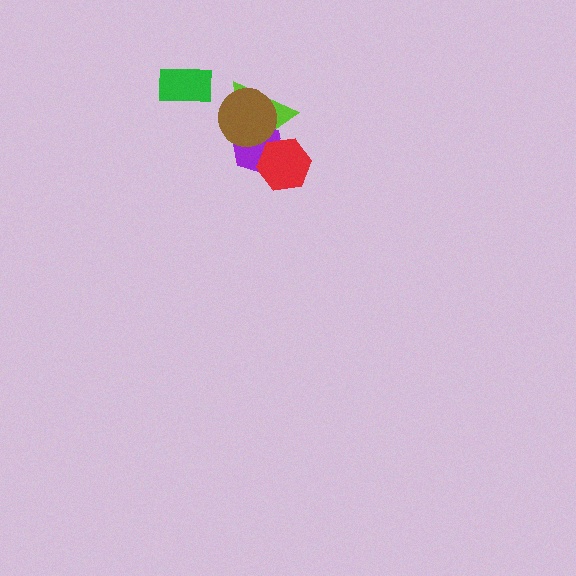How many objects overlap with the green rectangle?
0 objects overlap with the green rectangle.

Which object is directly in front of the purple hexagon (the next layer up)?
The red hexagon is directly in front of the purple hexagon.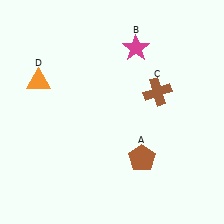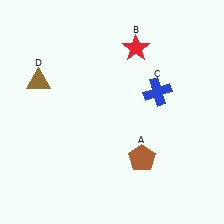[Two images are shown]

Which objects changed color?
B changed from magenta to red. C changed from brown to blue. D changed from orange to brown.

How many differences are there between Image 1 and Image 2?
There are 3 differences between the two images.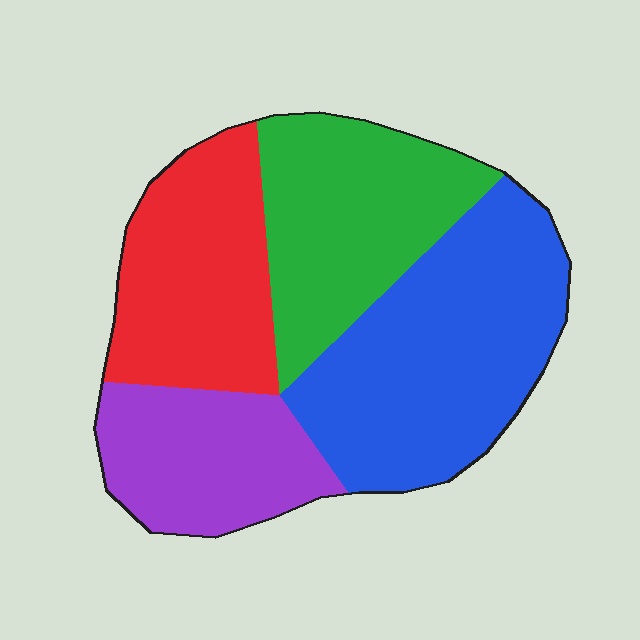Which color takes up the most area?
Blue, at roughly 35%.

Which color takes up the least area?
Purple, at roughly 20%.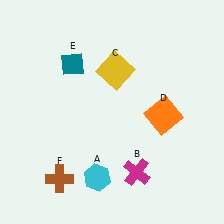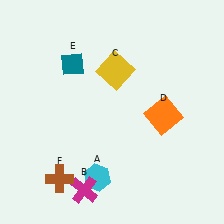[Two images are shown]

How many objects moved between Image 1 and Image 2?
1 object moved between the two images.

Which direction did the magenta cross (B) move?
The magenta cross (B) moved left.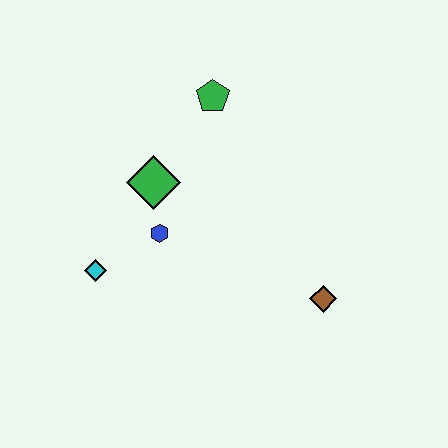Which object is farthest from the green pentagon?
The brown diamond is farthest from the green pentagon.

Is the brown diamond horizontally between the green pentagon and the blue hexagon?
No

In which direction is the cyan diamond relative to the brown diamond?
The cyan diamond is to the left of the brown diamond.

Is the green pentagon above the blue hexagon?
Yes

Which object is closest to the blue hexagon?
The green diamond is closest to the blue hexagon.